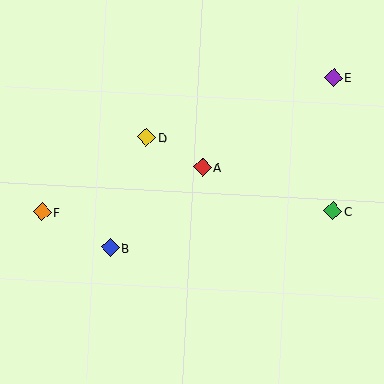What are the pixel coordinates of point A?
Point A is at (203, 167).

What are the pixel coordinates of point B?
Point B is at (110, 248).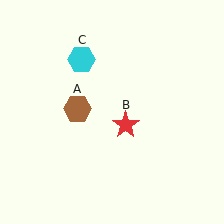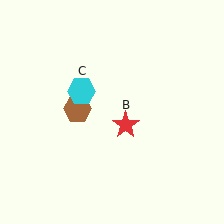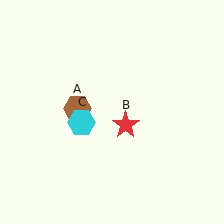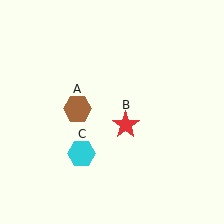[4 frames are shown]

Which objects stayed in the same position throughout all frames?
Brown hexagon (object A) and red star (object B) remained stationary.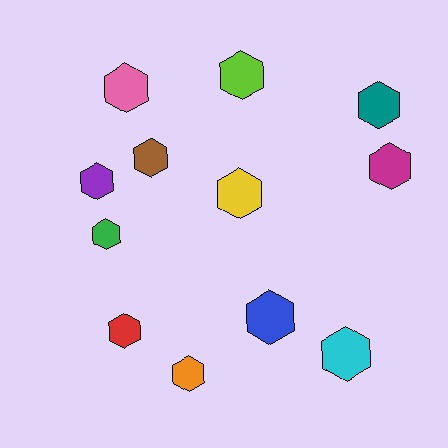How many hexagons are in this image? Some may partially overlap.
There are 12 hexagons.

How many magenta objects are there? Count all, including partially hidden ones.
There is 1 magenta object.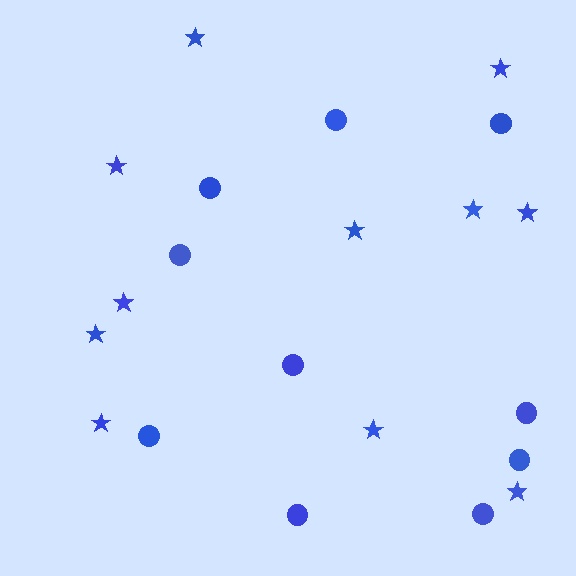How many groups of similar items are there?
There are 2 groups: one group of stars (11) and one group of circles (10).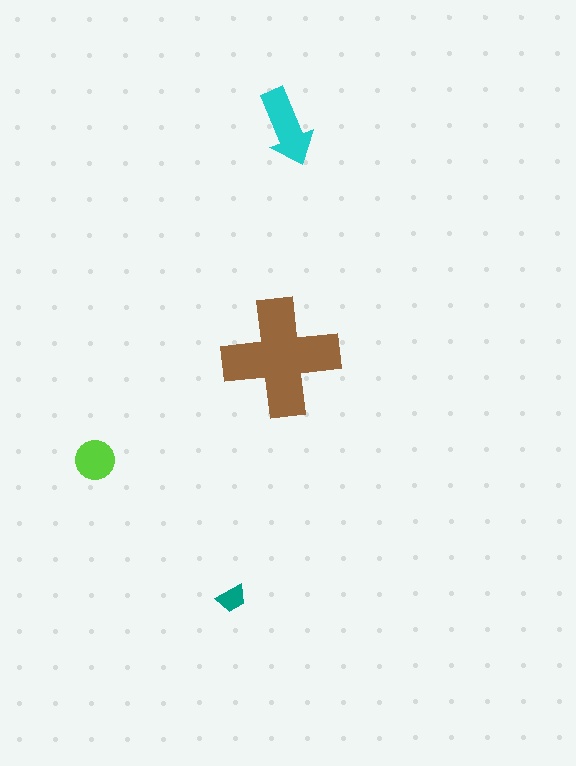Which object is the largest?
The brown cross.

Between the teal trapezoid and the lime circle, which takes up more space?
The lime circle.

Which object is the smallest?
The teal trapezoid.